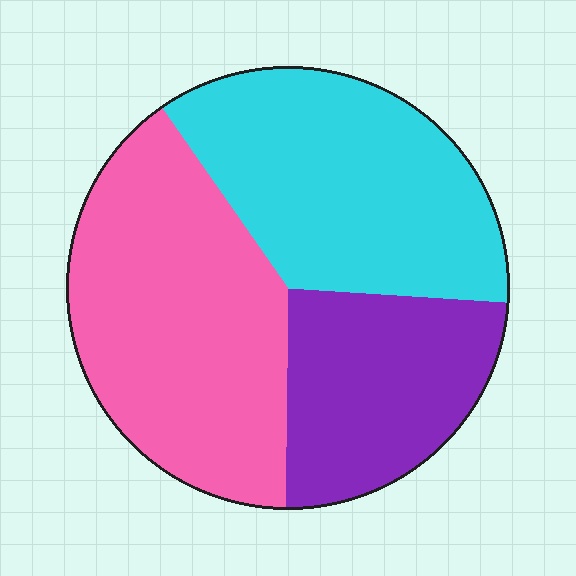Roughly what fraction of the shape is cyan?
Cyan takes up between a quarter and a half of the shape.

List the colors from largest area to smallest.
From largest to smallest: pink, cyan, purple.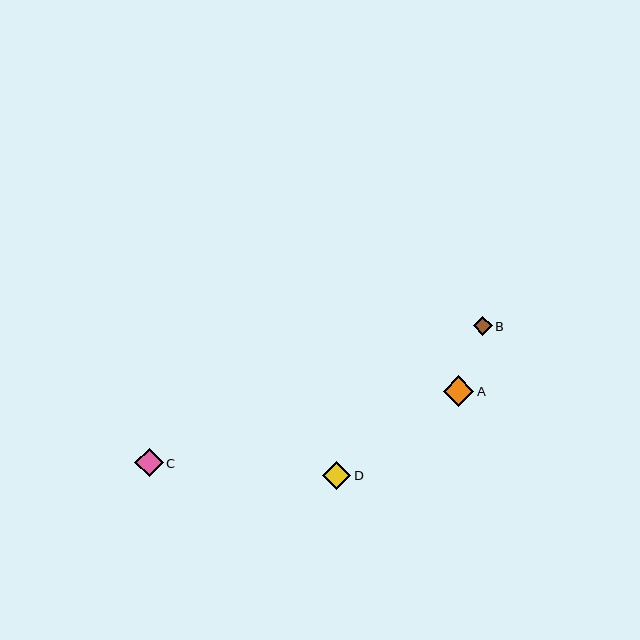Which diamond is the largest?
Diamond A is the largest with a size of approximately 30 pixels.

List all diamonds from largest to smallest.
From largest to smallest: A, C, D, B.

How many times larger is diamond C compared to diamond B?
Diamond C is approximately 1.5 times the size of diamond B.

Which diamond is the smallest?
Diamond B is the smallest with a size of approximately 19 pixels.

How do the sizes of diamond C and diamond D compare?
Diamond C and diamond D are approximately the same size.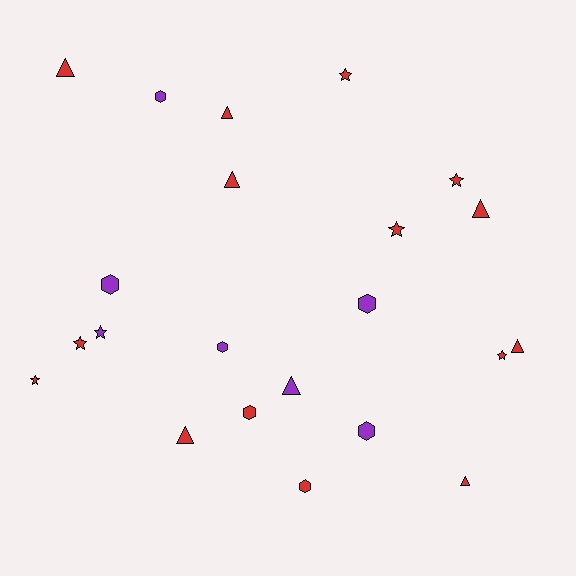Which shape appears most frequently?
Triangle, with 8 objects.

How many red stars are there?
There are 6 red stars.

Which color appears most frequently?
Red, with 15 objects.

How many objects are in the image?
There are 22 objects.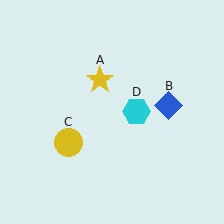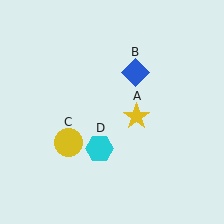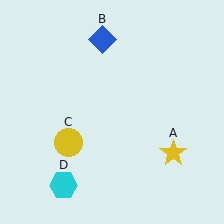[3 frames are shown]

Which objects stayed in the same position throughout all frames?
Yellow circle (object C) remained stationary.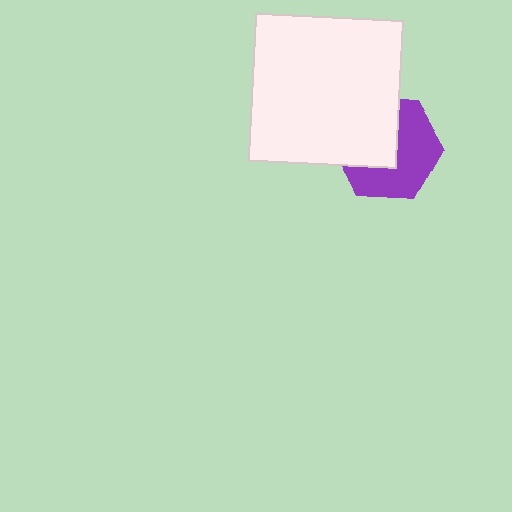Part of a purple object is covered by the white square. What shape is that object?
It is a hexagon.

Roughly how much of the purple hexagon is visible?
About half of it is visible (roughly 55%).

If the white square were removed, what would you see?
You would see the complete purple hexagon.